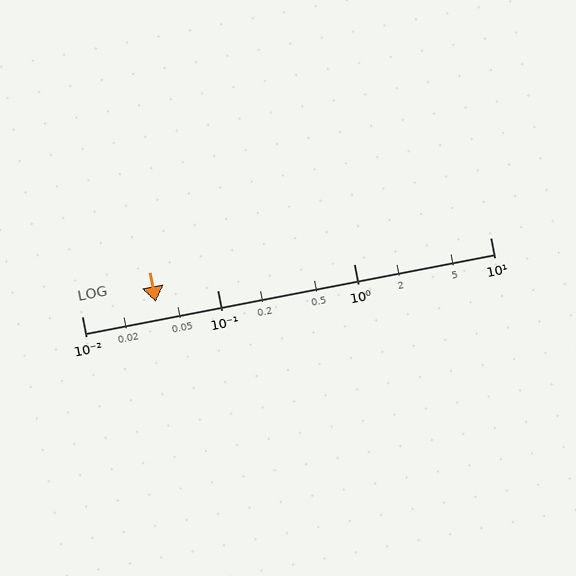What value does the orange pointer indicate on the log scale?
The pointer indicates approximately 0.035.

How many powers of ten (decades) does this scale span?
The scale spans 3 decades, from 0.01 to 10.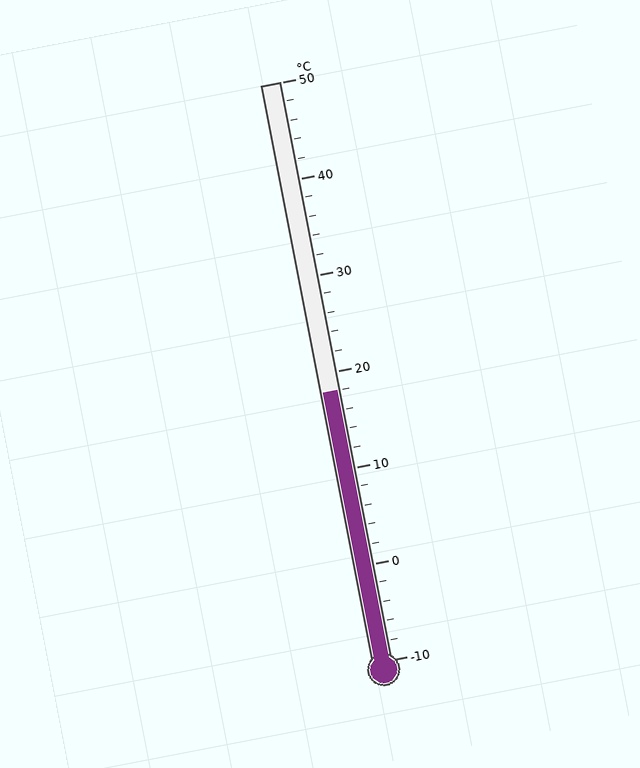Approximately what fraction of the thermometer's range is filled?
The thermometer is filled to approximately 45% of its range.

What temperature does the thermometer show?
The thermometer shows approximately 18°C.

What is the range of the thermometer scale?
The thermometer scale ranges from -10°C to 50°C.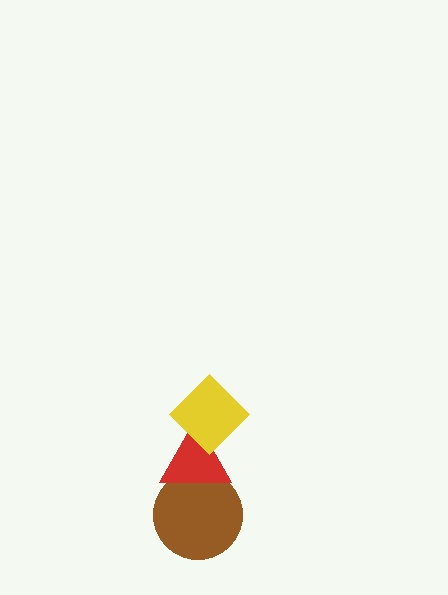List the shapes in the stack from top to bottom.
From top to bottom: the yellow diamond, the red triangle, the brown circle.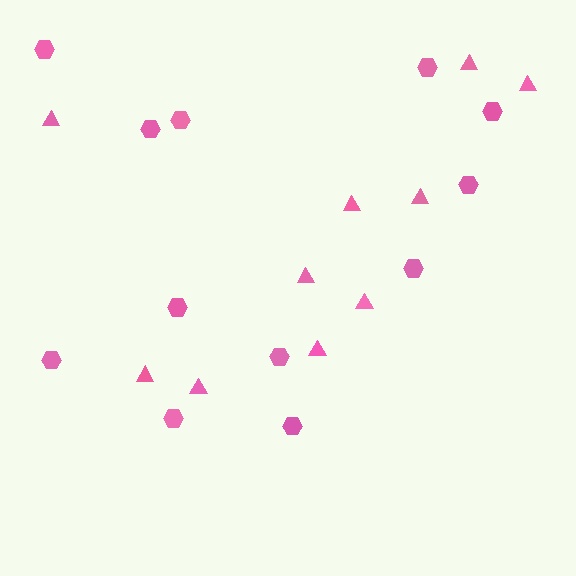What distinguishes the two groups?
There are 2 groups: one group of triangles (10) and one group of hexagons (12).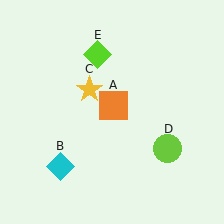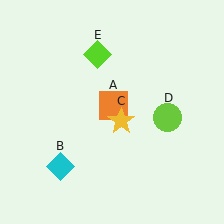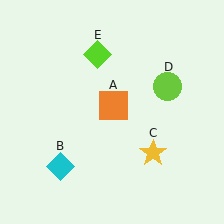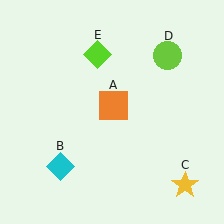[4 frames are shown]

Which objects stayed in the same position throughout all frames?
Orange square (object A) and cyan diamond (object B) and lime diamond (object E) remained stationary.